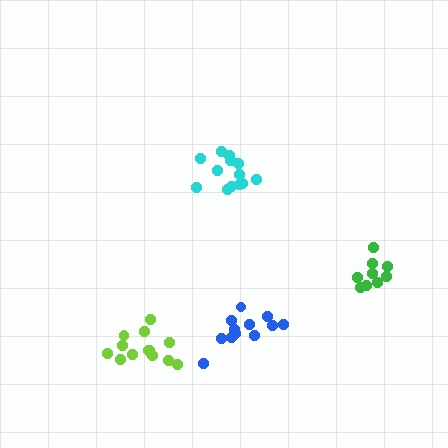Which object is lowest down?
The lime cluster is bottommost.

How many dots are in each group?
Group 1: 13 dots, Group 2: 13 dots, Group 3: 9 dots, Group 4: 13 dots (48 total).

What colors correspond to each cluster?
The clusters are colored: cyan, blue, green, lime.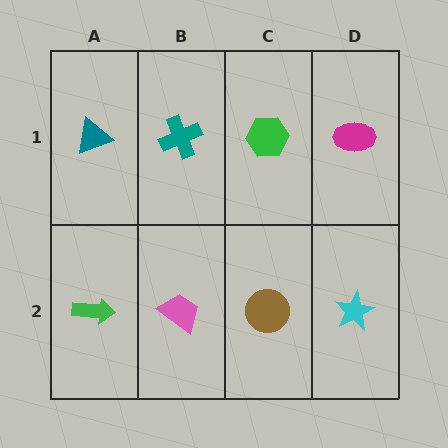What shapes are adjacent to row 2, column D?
A magenta ellipse (row 1, column D), a brown circle (row 2, column C).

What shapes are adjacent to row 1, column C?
A brown circle (row 2, column C), a teal cross (row 1, column B), a magenta ellipse (row 1, column D).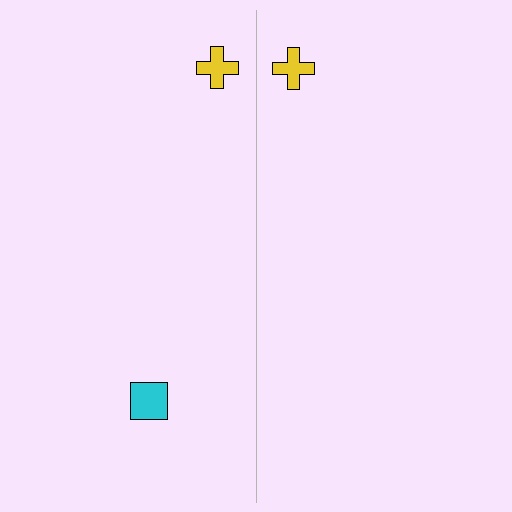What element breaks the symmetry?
A cyan square is missing from the right side.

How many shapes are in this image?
There are 3 shapes in this image.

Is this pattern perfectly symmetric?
No, the pattern is not perfectly symmetric. A cyan square is missing from the right side.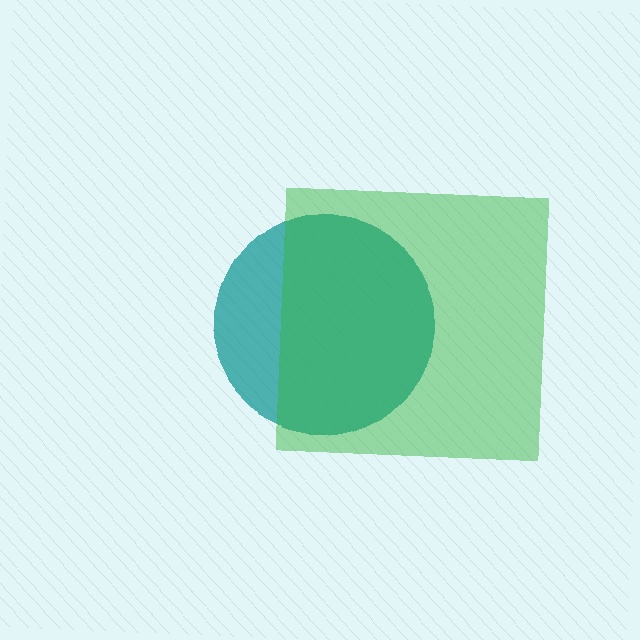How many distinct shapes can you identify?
There are 2 distinct shapes: a teal circle, a green square.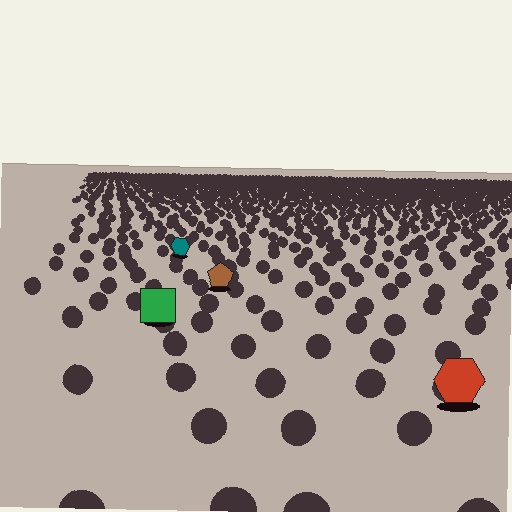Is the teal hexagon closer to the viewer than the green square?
No. The green square is closer — you can tell from the texture gradient: the ground texture is coarser near it.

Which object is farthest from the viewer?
The teal hexagon is farthest from the viewer. It appears smaller and the ground texture around it is denser.